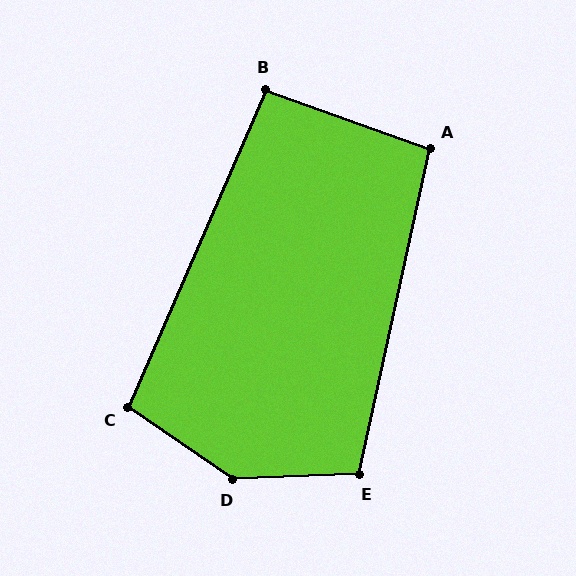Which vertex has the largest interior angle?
D, at approximately 143 degrees.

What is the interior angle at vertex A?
Approximately 97 degrees (obtuse).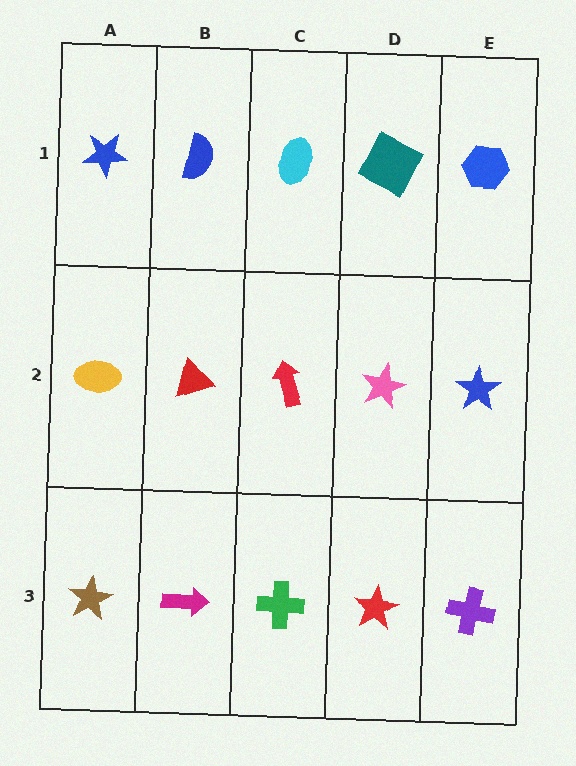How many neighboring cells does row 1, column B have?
3.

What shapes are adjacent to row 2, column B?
A blue semicircle (row 1, column B), a magenta arrow (row 3, column B), a yellow ellipse (row 2, column A), a red arrow (row 2, column C).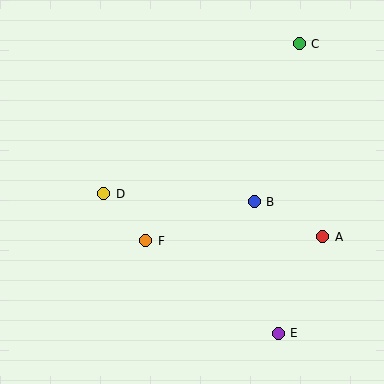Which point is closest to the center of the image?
Point B at (254, 202) is closest to the center.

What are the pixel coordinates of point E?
Point E is at (278, 333).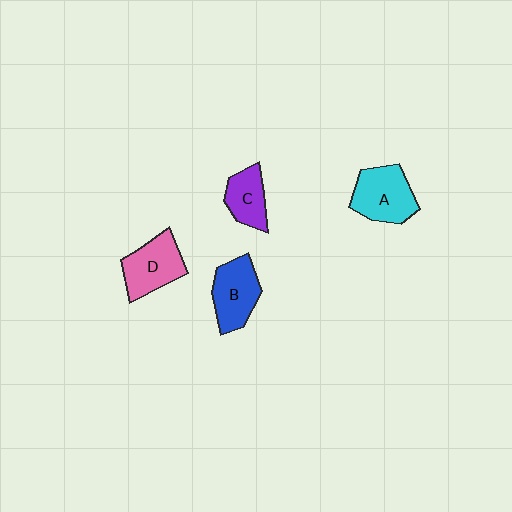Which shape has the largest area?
Shape A (cyan).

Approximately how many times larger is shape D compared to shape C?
Approximately 1.4 times.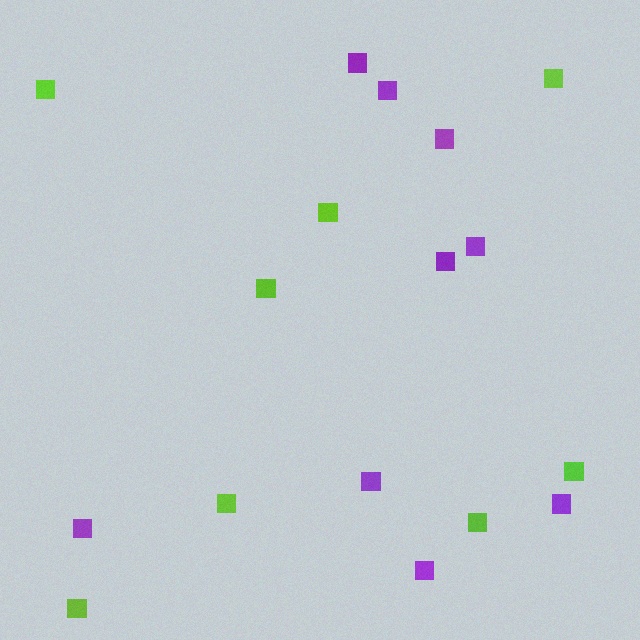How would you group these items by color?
There are 2 groups: one group of purple squares (9) and one group of lime squares (8).